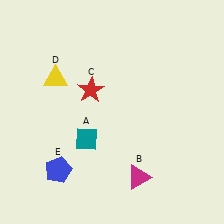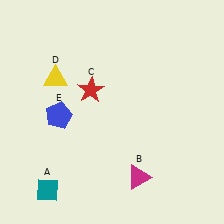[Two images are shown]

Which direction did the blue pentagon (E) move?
The blue pentagon (E) moved up.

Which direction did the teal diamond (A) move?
The teal diamond (A) moved down.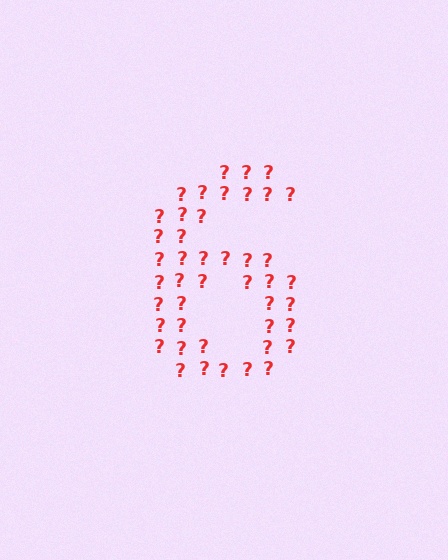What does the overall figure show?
The overall figure shows the digit 6.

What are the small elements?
The small elements are question marks.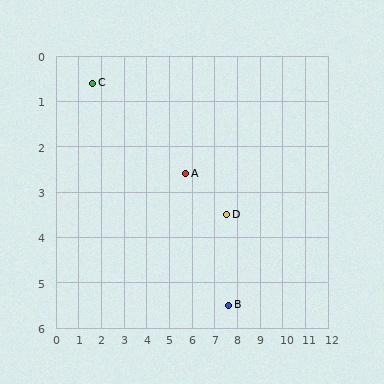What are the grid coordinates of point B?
Point B is at approximately (7.6, 5.5).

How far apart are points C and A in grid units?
Points C and A are about 4.6 grid units apart.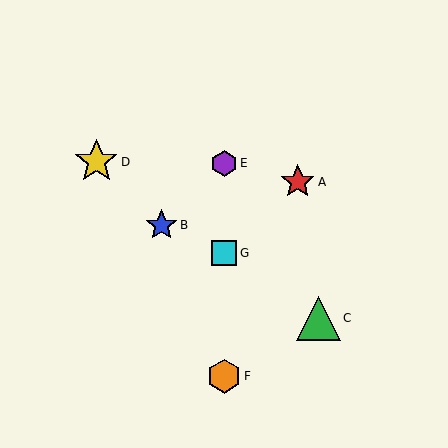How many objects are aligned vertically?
3 objects (E, F, G) are aligned vertically.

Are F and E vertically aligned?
Yes, both are at x≈224.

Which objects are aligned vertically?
Objects E, F, G are aligned vertically.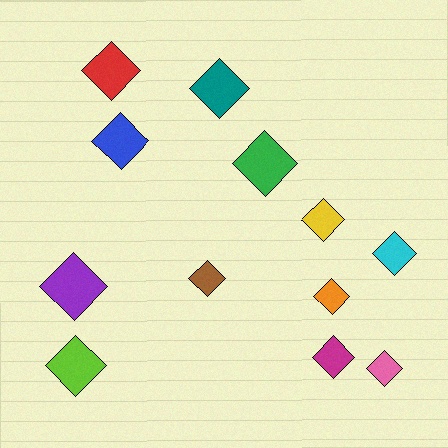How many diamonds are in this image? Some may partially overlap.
There are 12 diamonds.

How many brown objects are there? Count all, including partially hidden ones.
There is 1 brown object.